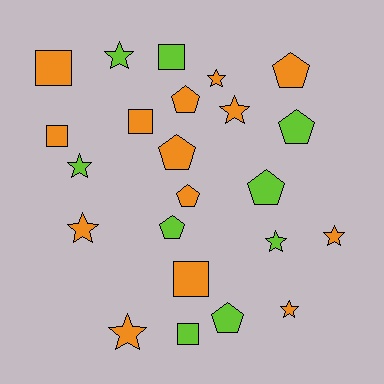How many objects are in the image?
There are 23 objects.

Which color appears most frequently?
Orange, with 14 objects.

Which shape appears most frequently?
Star, with 9 objects.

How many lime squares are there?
There are 2 lime squares.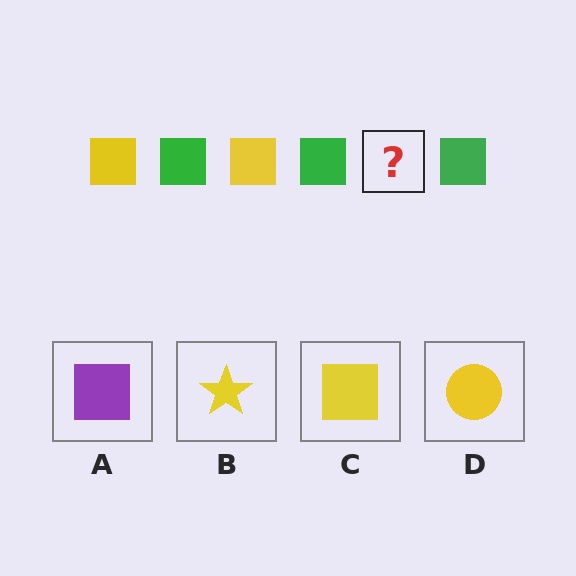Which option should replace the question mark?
Option C.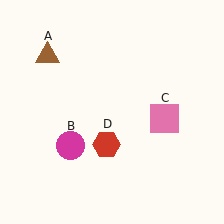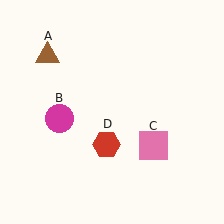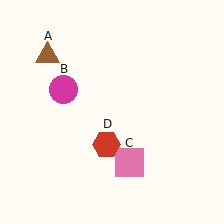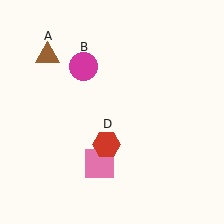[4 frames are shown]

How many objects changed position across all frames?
2 objects changed position: magenta circle (object B), pink square (object C).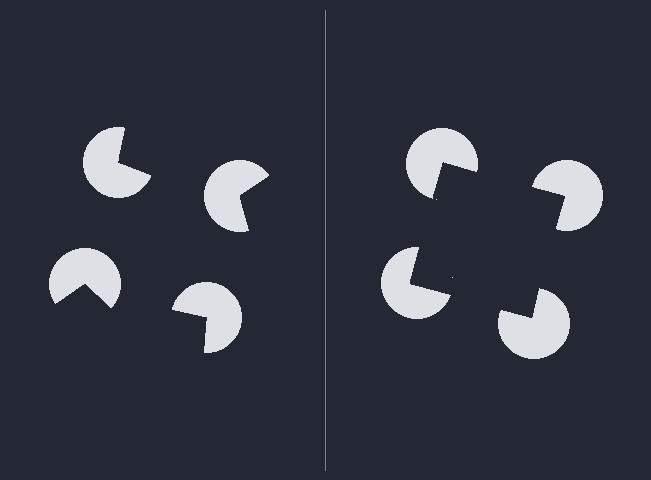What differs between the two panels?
The pac-man discs are positioned identically on both sides; only the wedge orientations differ. On the right they align to a square; on the left they are misaligned.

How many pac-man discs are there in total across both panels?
8 — 4 on each side.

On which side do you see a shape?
An illusory square appears on the right side. On the left side the wedge cuts are rotated, so no coherent shape forms.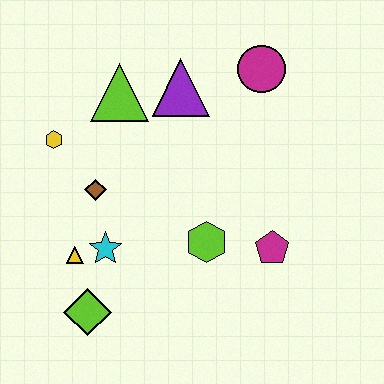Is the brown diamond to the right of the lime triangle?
No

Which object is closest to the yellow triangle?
The cyan star is closest to the yellow triangle.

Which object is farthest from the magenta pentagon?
The yellow hexagon is farthest from the magenta pentagon.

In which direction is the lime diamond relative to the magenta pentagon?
The lime diamond is to the left of the magenta pentagon.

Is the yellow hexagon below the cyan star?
No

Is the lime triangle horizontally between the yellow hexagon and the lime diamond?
No